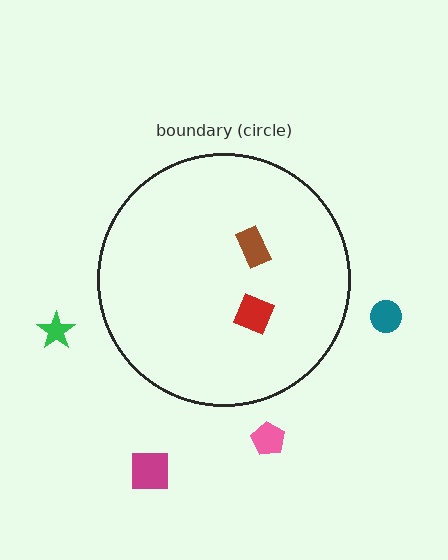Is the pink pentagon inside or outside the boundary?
Outside.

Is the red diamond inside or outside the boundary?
Inside.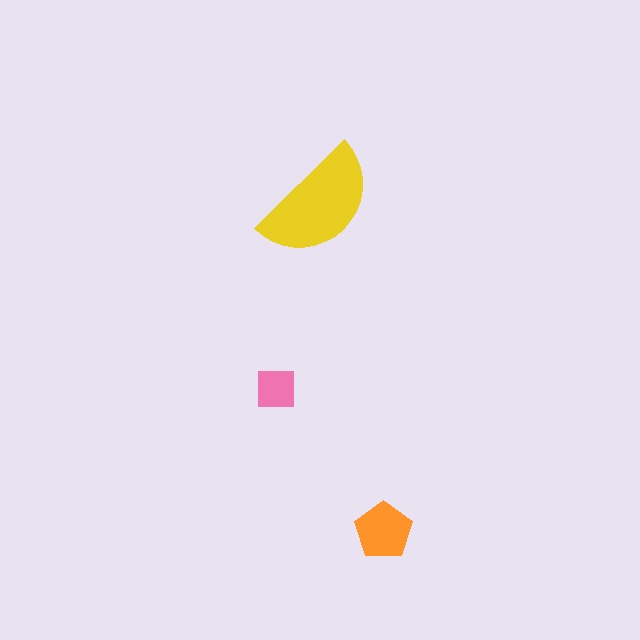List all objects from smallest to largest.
The pink square, the orange pentagon, the yellow semicircle.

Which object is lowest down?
The orange pentagon is bottommost.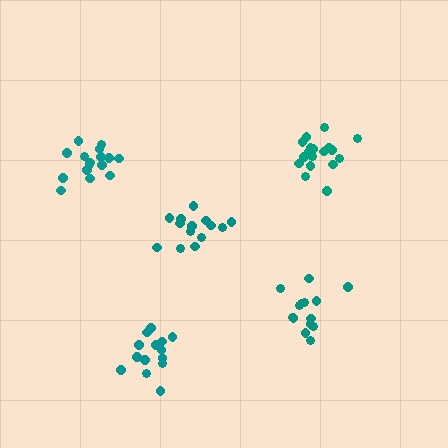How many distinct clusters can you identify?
There are 5 distinct clusters.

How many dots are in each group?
Group 1: 14 dots, Group 2: 19 dots, Group 3: 14 dots, Group 4: 14 dots, Group 5: 17 dots (78 total).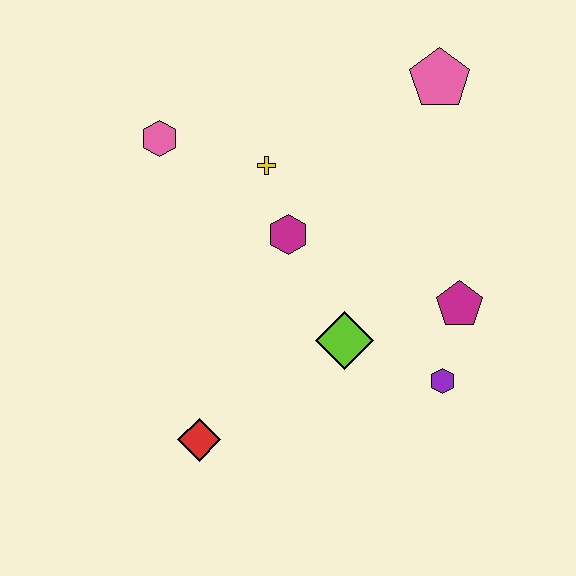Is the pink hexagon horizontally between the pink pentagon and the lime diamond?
No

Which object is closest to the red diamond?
The lime diamond is closest to the red diamond.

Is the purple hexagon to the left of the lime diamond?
No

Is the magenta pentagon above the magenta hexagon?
No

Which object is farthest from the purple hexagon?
The pink hexagon is farthest from the purple hexagon.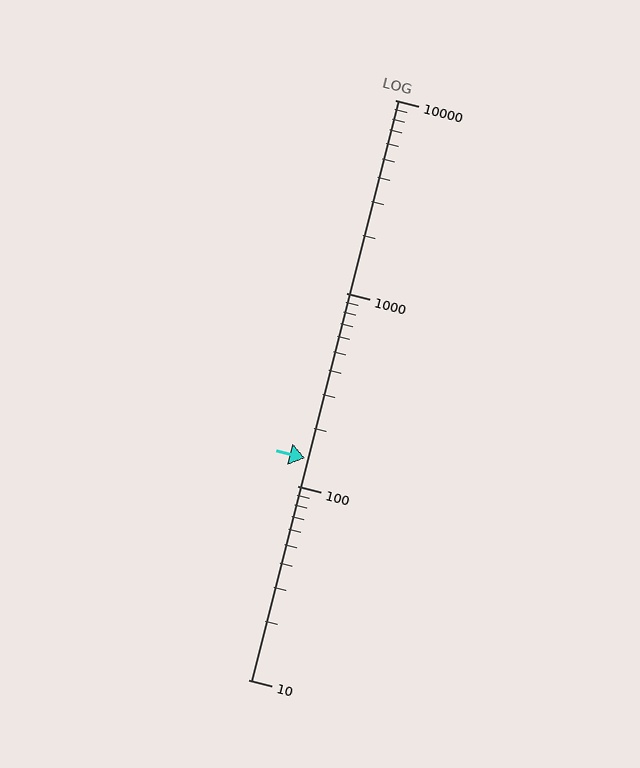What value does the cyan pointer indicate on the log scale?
The pointer indicates approximately 140.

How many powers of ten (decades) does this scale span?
The scale spans 3 decades, from 10 to 10000.